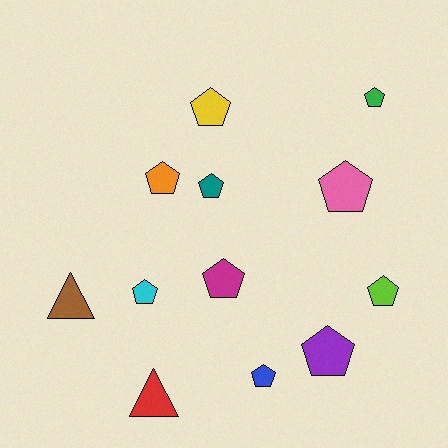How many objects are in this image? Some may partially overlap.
There are 12 objects.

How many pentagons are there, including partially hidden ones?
There are 10 pentagons.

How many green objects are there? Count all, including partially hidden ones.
There is 1 green object.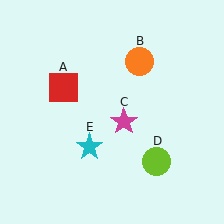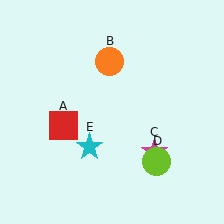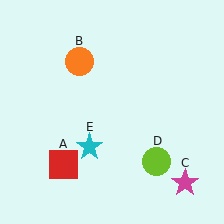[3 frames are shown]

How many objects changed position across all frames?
3 objects changed position: red square (object A), orange circle (object B), magenta star (object C).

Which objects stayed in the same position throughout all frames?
Lime circle (object D) and cyan star (object E) remained stationary.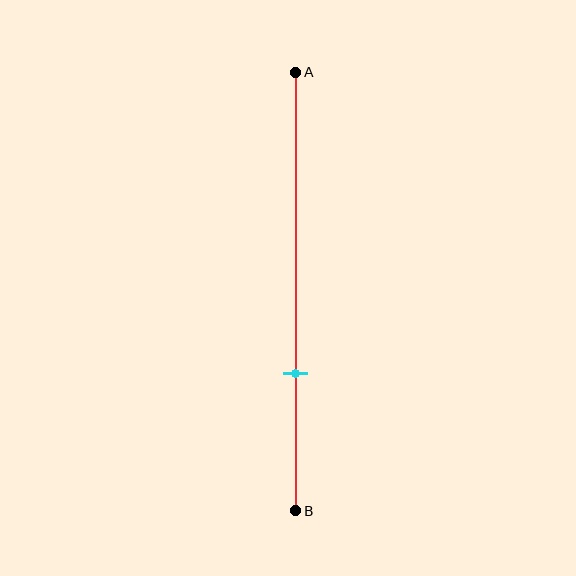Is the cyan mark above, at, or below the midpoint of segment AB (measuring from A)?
The cyan mark is below the midpoint of segment AB.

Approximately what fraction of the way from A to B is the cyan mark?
The cyan mark is approximately 70% of the way from A to B.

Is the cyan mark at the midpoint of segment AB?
No, the mark is at about 70% from A, not at the 50% midpoint.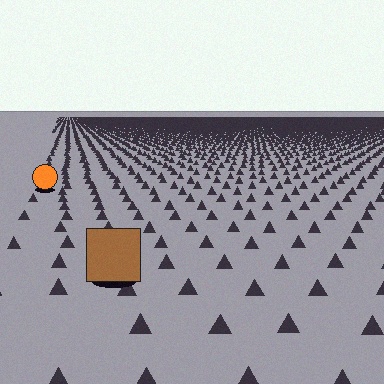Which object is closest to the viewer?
The brown square is closest. The texture marks near it are larger and more spread out.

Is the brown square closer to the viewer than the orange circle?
Yes. The brown square is closer — you can tell from the texture gradient: the ground texture is coarser near it.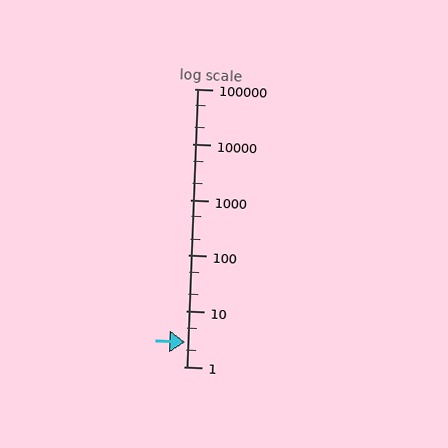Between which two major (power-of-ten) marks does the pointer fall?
The pointer is between 1 and 10.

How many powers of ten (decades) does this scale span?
The scale spans 5 decades, from 1 to 100000.